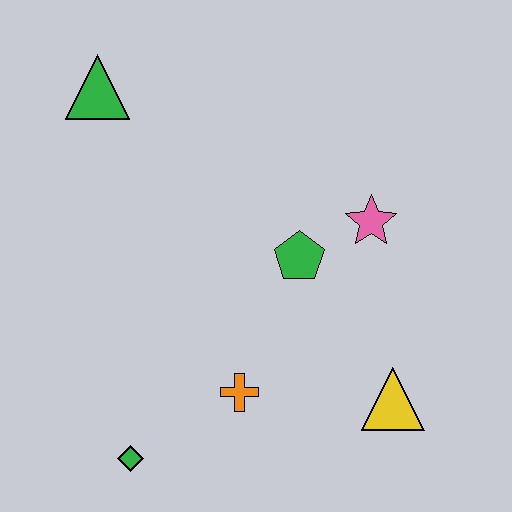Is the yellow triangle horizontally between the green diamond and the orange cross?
No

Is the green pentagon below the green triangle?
Yes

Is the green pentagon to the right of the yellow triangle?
No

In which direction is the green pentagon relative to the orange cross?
The green pentagon is above the orange cross.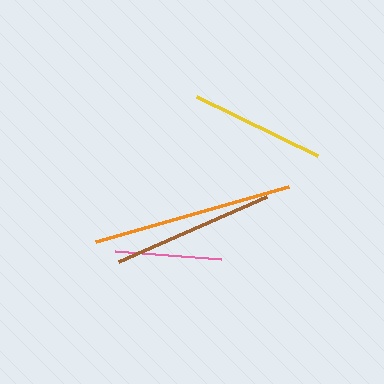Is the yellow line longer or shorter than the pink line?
The yellow line is longer than the pink line.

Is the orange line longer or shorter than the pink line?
The orange line is longer than the pink line.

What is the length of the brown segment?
The brown segment is approximately 162 pixels long.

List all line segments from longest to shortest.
From longest to shortest: orange, brown, yellow, pink.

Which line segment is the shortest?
The pink line is the shortest at approximately 106 pixels.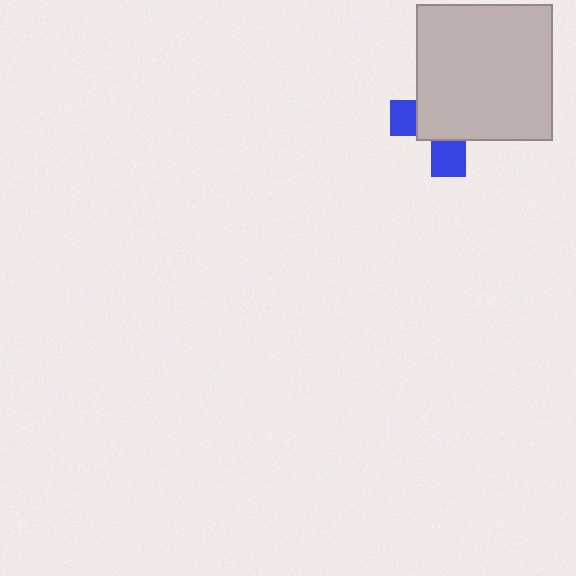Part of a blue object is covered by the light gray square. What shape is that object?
It is a cross.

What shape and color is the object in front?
The object in front is a light gray square.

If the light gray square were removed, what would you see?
You would see the complete blue cross.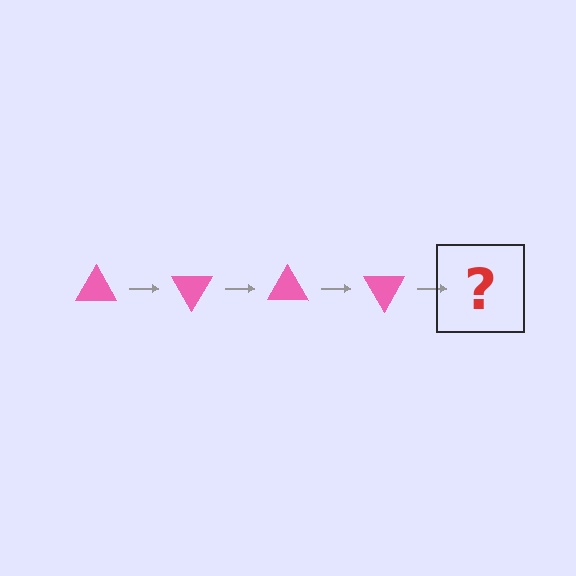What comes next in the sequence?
The next element should be a pink triangle rotated 240 degrees.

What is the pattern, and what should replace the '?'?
The pattern is that the triangle rotates 60 degrees each step. The '?' should be a pink triangle rotated 240 degrees.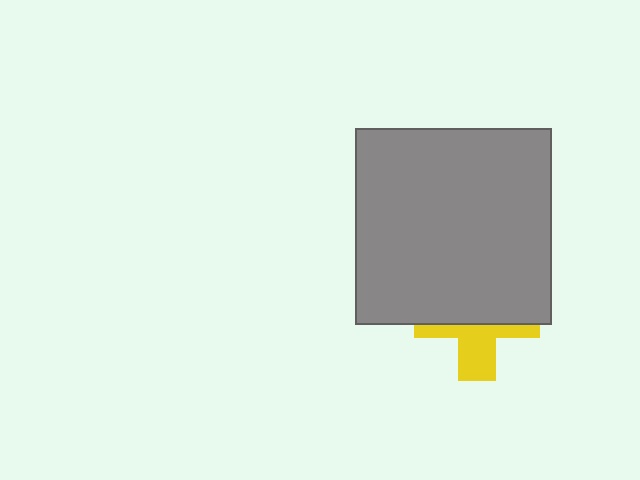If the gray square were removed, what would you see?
You would see the complete yellow cross.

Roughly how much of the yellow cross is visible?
A small part of it is visible (roughly 39%).